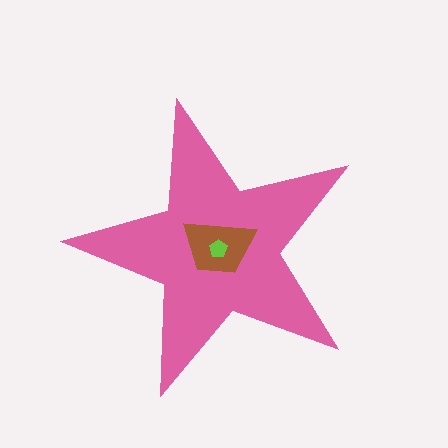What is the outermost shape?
The pink star.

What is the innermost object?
The lime pentagon.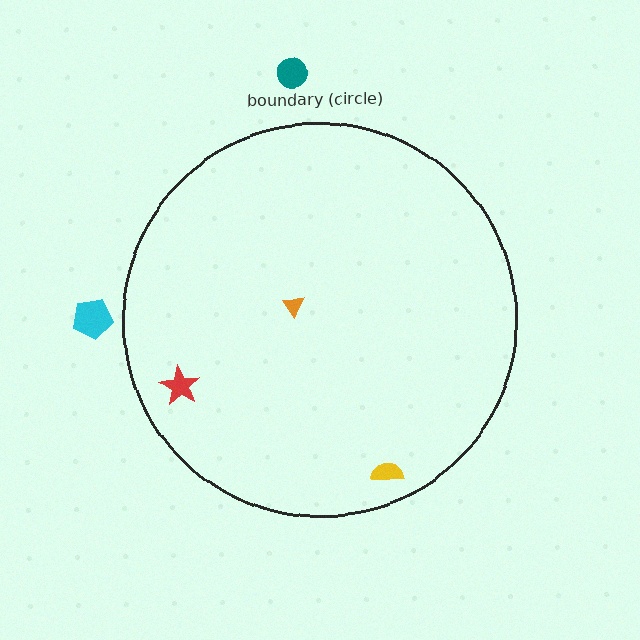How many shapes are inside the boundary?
3 inside, 2 outside.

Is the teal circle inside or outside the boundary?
Outside.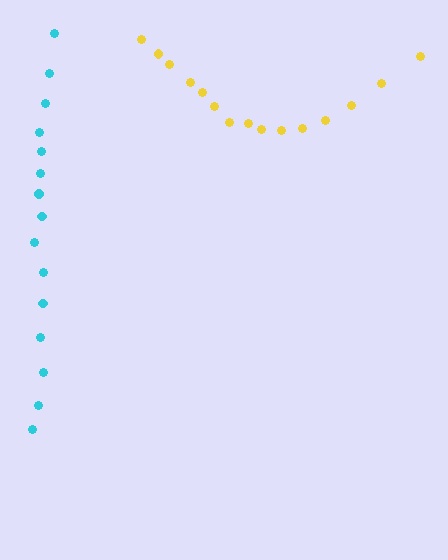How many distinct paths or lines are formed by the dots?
There are 2 distinct paths.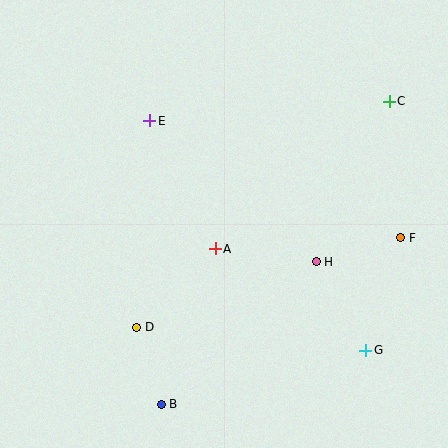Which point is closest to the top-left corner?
Point E is closest to the top-left corner.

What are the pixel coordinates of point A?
Point A is at (215, 249).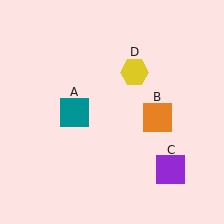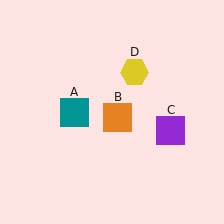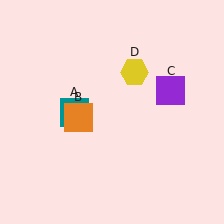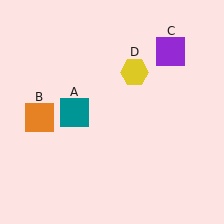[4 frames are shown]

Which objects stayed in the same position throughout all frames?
Teal square (object A) and yellow hexagon (object D) remained stationary.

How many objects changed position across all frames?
2 objects changed position: orange square (object B), purple square (object C).